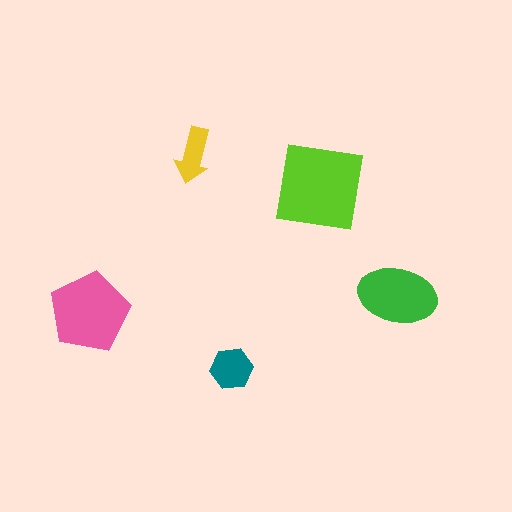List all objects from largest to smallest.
The lime square, the pink pentagon, the green ellipse, the teal hexagon, the yellow arrow.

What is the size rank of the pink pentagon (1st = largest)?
2nd.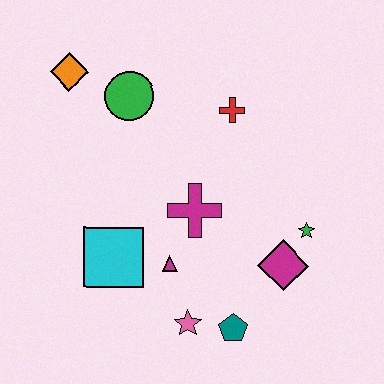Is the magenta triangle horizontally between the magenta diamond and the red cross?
No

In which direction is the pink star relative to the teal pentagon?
The pink star is to the left of the teal pentagon.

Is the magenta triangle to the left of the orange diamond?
No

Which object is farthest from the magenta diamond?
The orange diamond is farthest from the magenta diamond.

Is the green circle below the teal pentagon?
No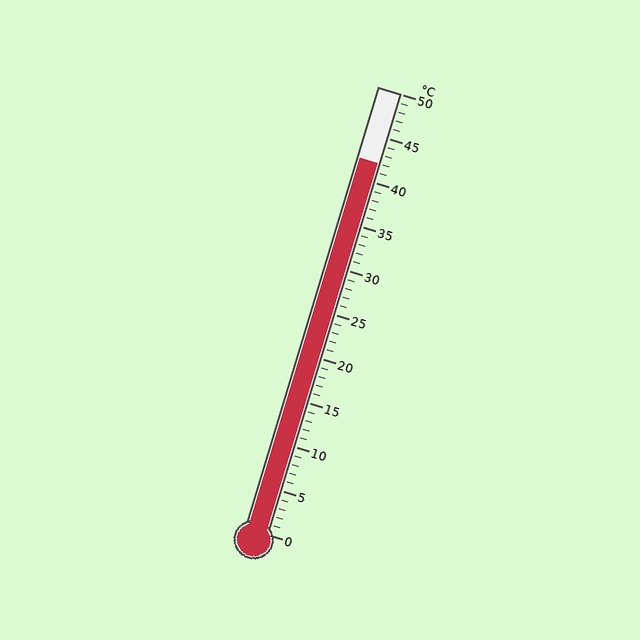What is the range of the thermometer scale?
The thermometer scale ranges from 0°C to 50°C.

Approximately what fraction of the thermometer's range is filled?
The thermometer is filled to approximately 85% of its range.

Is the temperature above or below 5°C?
The temperature is above 5°C.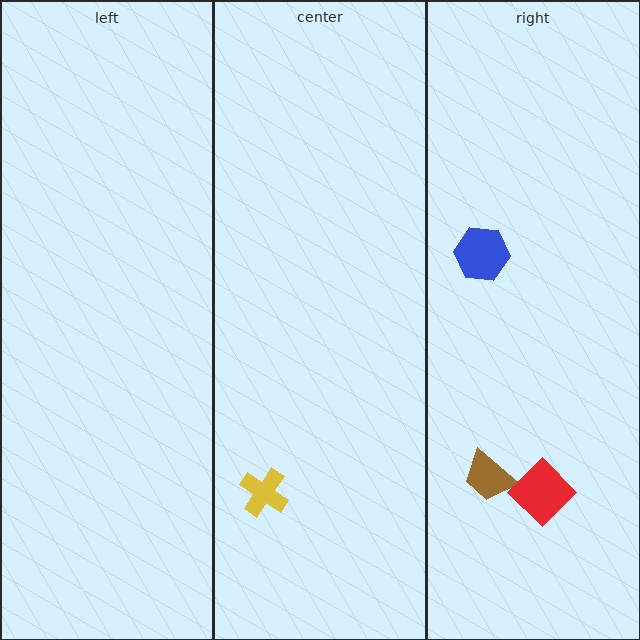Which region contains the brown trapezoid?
The right region.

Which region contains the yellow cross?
The center region.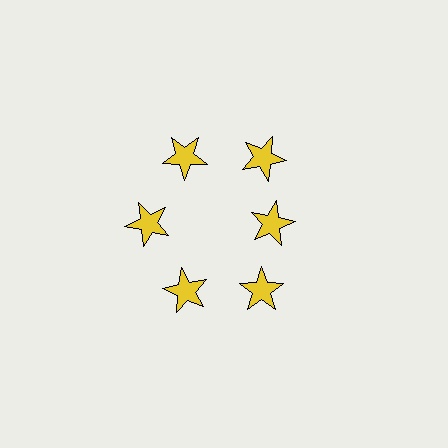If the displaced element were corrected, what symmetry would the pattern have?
It would have 6-fold rotational symmetry — the pattern would map onto itself every 60 degrees.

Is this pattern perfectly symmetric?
No. The 6 yellow stars are arranged in a ring, but one element near the 3 o'clock position is pulled inward toward the center, breaking the 6-fold rotational symmetry.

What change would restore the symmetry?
The symmetry would be restored by moving it outward, back onto the ring so that all 6 stars sit at equal angles and equal distance from the center.